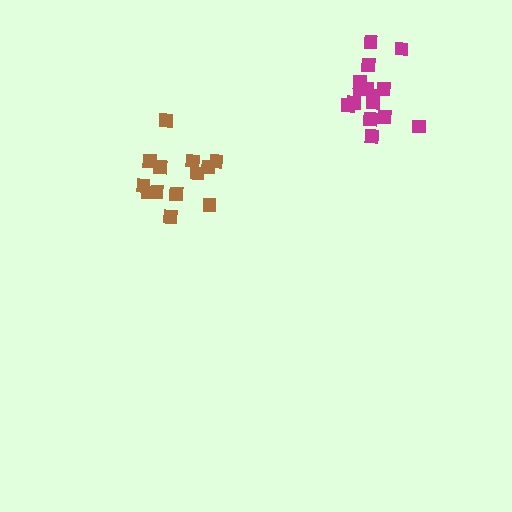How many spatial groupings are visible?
There are 2 spatial groupings.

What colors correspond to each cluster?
The clusters are colored: brown, magenta.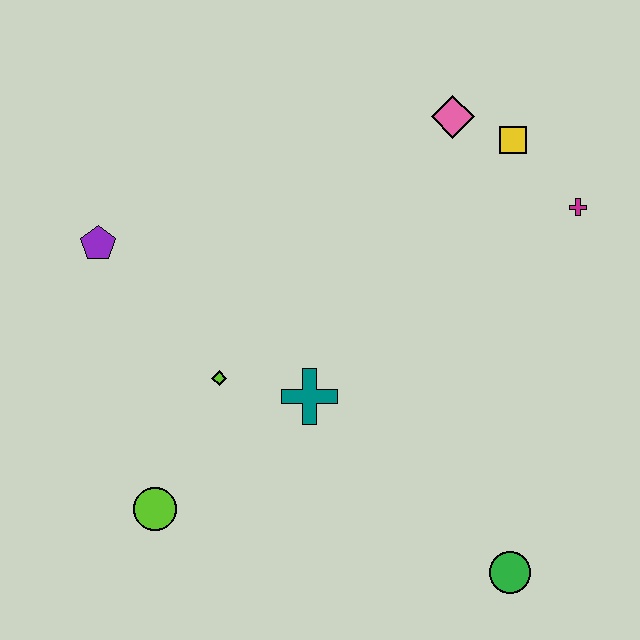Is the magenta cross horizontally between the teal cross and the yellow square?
No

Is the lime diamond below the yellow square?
Yes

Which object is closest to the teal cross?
The lime diamond is closest to the teal cross.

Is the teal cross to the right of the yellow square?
No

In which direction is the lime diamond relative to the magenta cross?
The lime diamond is to the left of the magenta cross.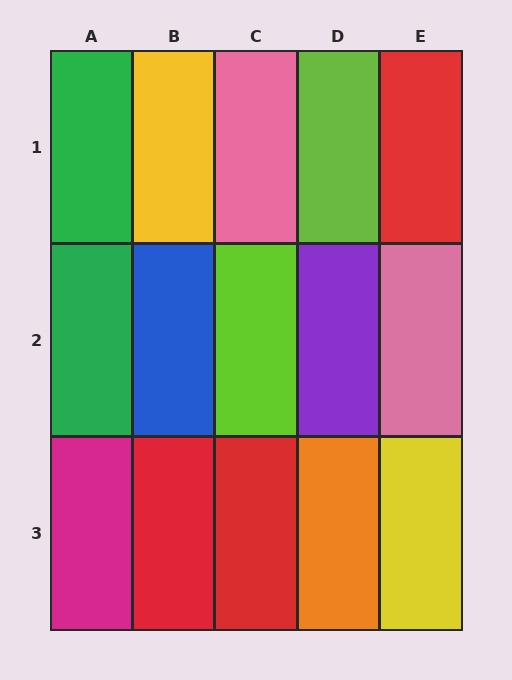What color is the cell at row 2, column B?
Blue.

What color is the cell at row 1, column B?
Yellow.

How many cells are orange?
1 cell is orange.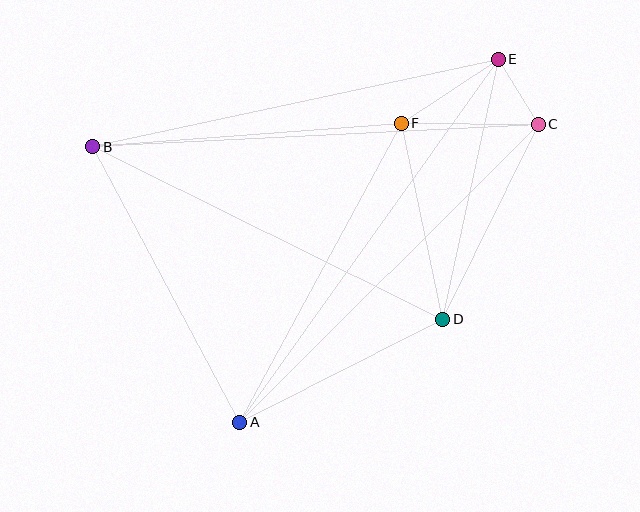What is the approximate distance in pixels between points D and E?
The distance between D and E is approximately 265 pixels.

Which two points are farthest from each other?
Points B and C are farthest from each other.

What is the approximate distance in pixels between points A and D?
The distance between A and D is approximately 228 pixels.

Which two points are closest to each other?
Points C and E are closest to each other.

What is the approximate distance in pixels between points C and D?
The distance between C and D is approximately 217 pixels.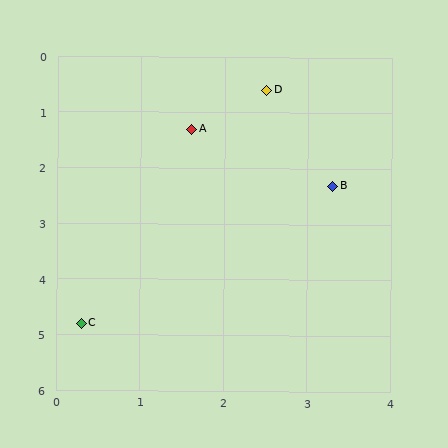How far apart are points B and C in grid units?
Points B and C are about 3.9 grid units apart.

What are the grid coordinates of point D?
Point D is at approximately (2.5, 0.6).